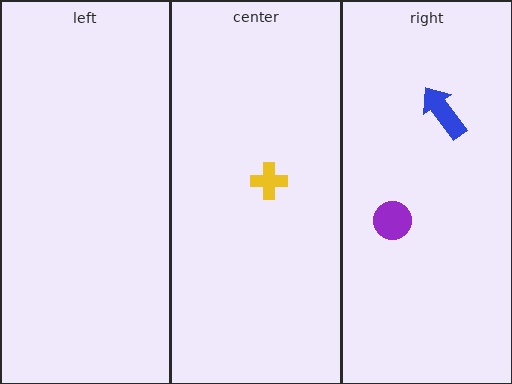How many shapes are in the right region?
2.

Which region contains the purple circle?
The right region.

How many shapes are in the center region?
1.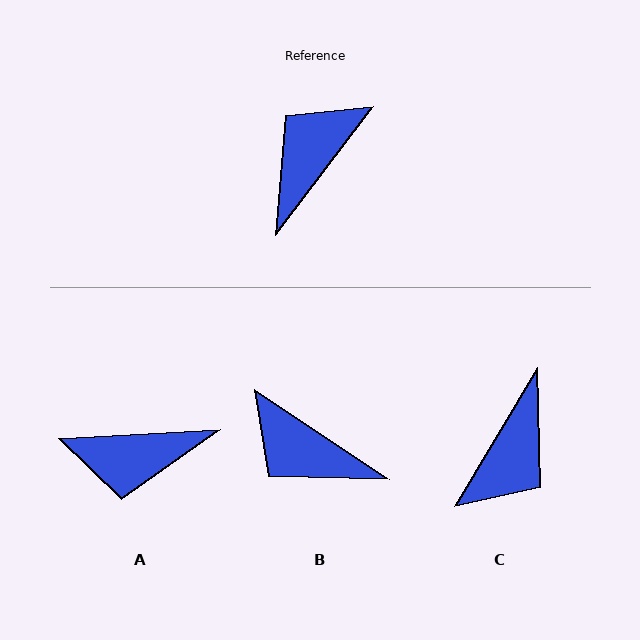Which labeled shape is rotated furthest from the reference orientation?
C, about 174 degrees away.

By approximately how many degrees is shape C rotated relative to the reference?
Approximately 174 degrees clockwise.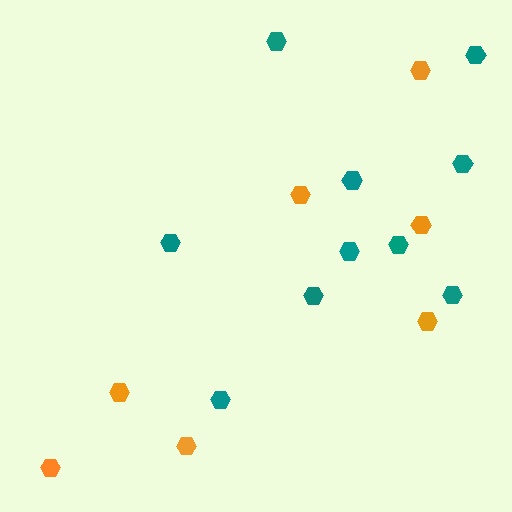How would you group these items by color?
There are 2 groups: one group of orange hexagons (7) and one group of teal hexagons (10).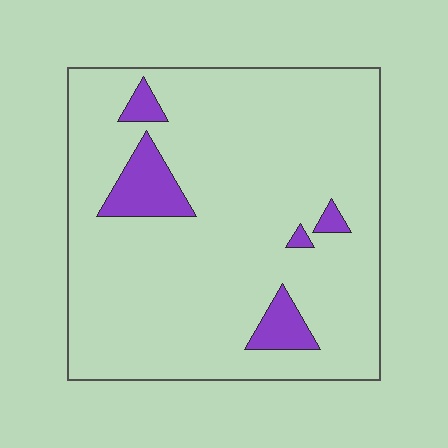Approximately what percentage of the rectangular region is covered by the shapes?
Approximately 10%.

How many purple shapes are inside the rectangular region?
5.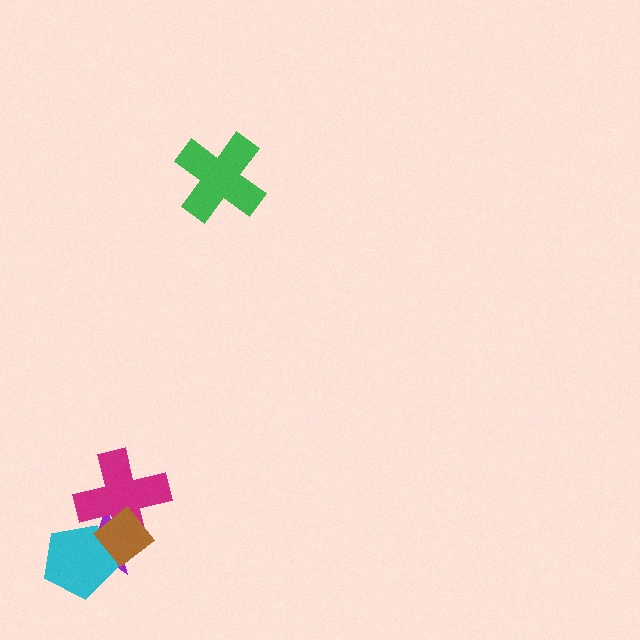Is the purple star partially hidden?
Yes, it is partially covered by another shape.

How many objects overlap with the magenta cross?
3 objects overlap with the magenta cross.